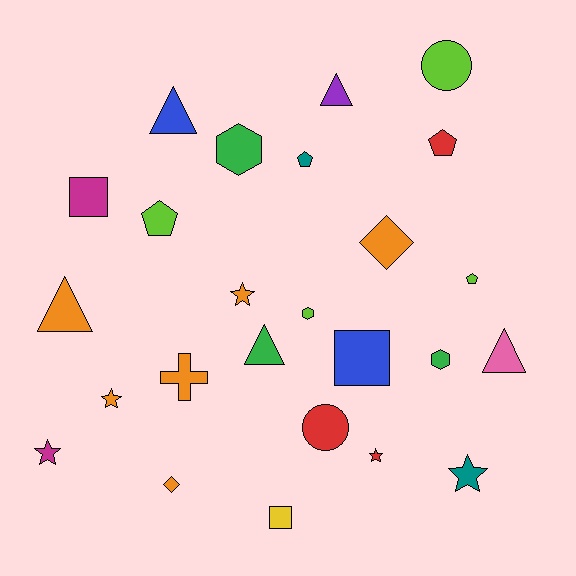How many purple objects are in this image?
There is 1 purple object.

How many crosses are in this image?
There is 1 cross.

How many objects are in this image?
There are 25 objects.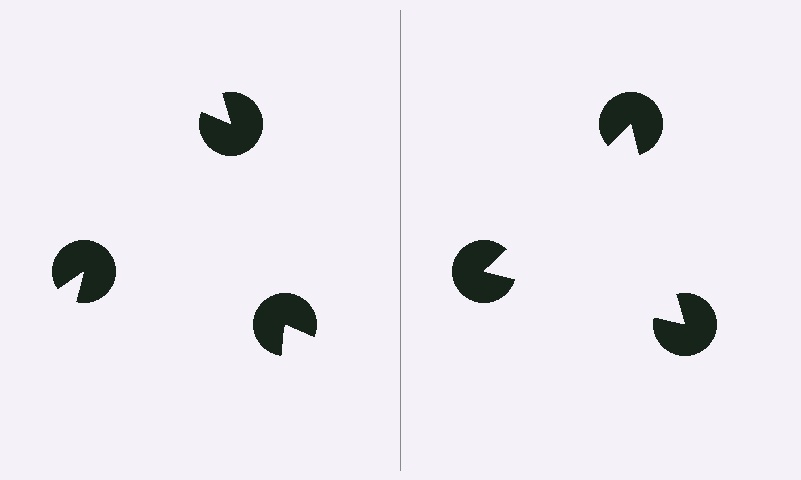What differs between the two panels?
The pac-man discs are positioned identically on both sides; only the wedge orientations differ. On the right they align to a triangle; on the left they are misaligned.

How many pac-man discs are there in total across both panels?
6 — 3 on each side.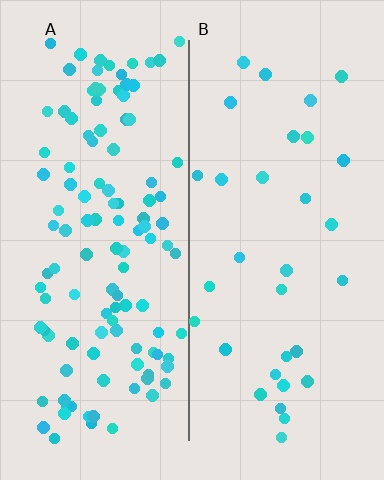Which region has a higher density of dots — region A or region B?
A (the left).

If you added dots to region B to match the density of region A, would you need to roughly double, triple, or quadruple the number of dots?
Approximately quadruple.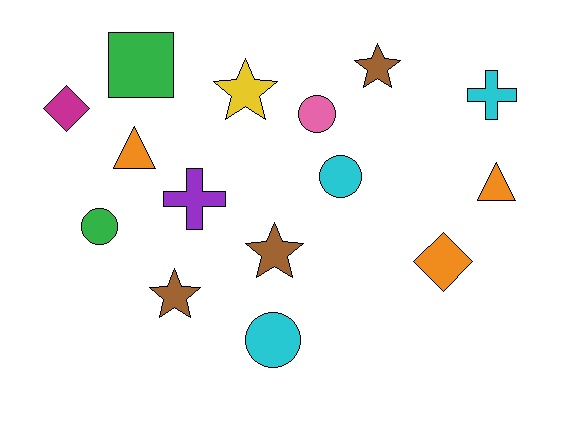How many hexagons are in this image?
There are no hexagons.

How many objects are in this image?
There are 15 objects.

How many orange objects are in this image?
There are 3 orange objects.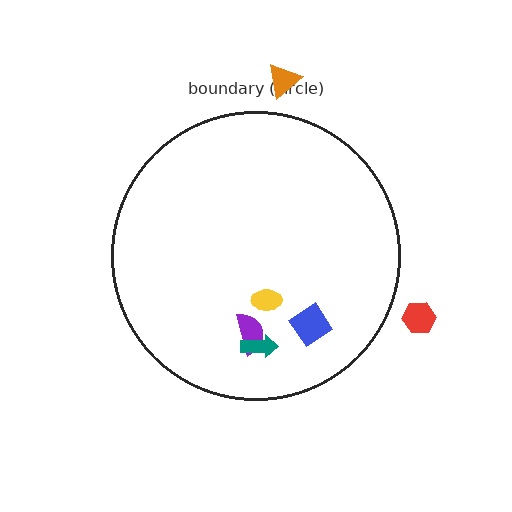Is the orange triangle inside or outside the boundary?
Outside.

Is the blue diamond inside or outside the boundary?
Inside.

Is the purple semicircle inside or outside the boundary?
Inside.